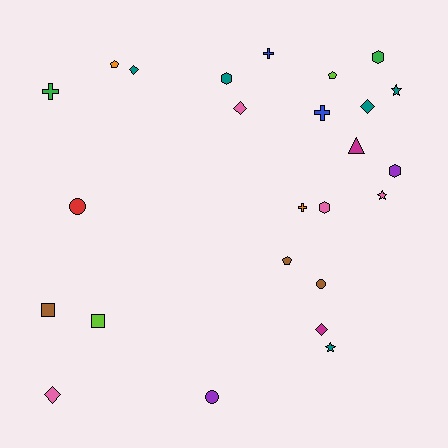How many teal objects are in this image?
There are 5 teal objects.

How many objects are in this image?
There are 25 objects.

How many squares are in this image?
There are 2 squares.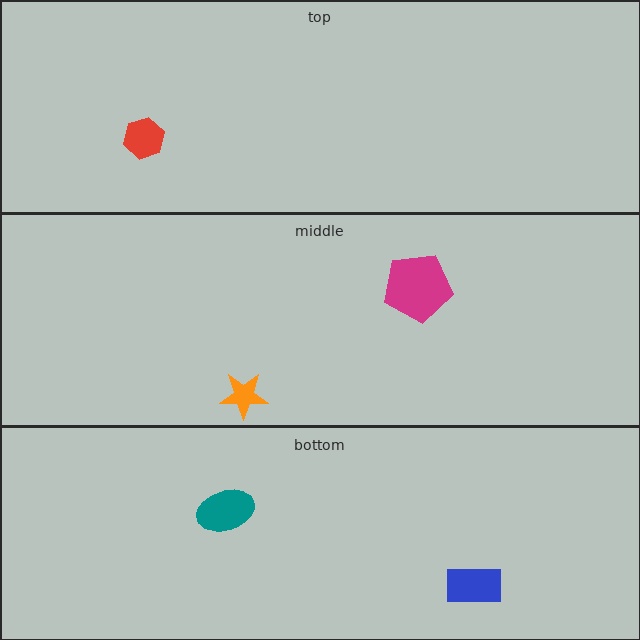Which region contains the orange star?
The middle region.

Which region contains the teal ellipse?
The bottom region.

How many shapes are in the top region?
1.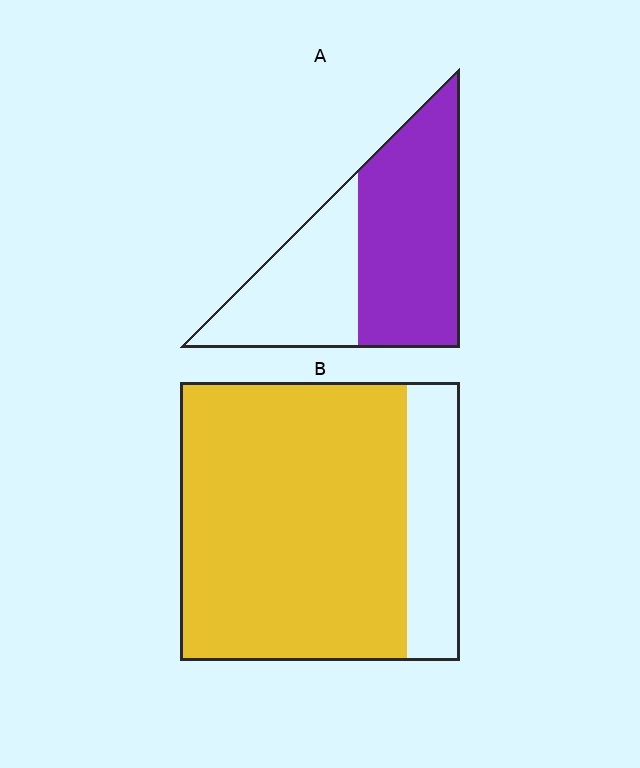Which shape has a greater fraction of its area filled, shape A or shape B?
Shape B.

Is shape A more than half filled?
Yes.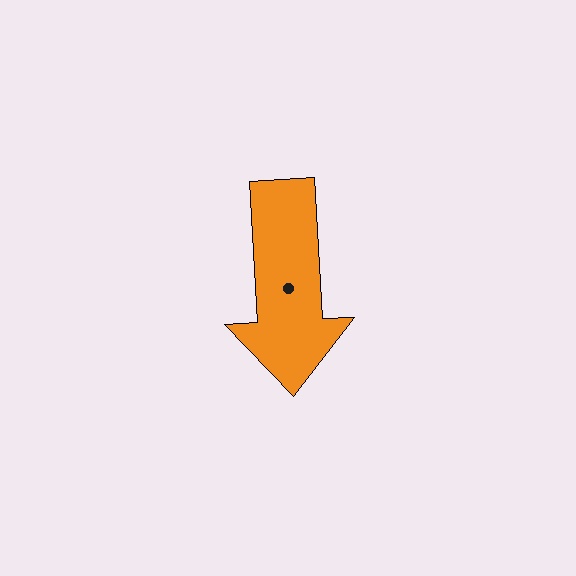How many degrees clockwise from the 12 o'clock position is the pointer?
Approximately 177 degrees.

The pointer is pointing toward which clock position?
Roughly 6 o'clock.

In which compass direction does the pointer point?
South.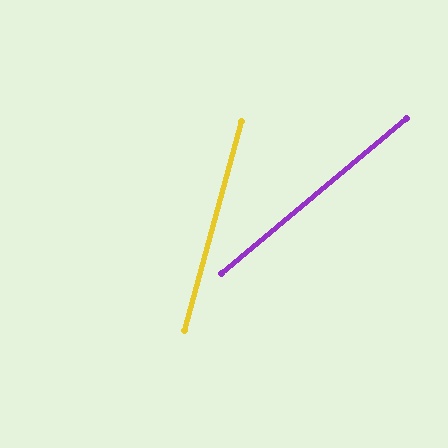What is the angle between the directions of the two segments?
Approximately 35 degrees.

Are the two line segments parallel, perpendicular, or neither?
Neither parallel nor perpendicular — they differ by about 35°.